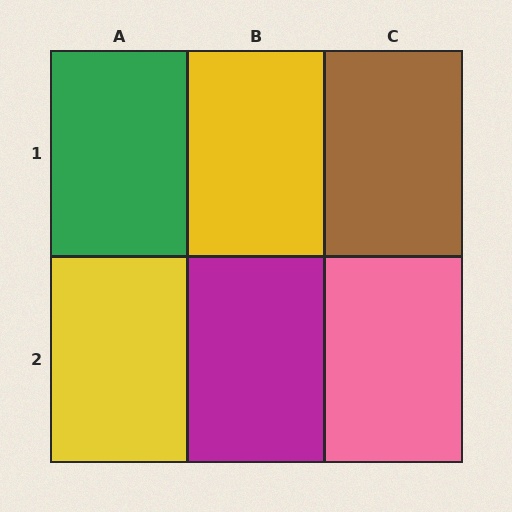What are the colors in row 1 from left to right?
Green, yellow, brown.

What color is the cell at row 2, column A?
Yellow.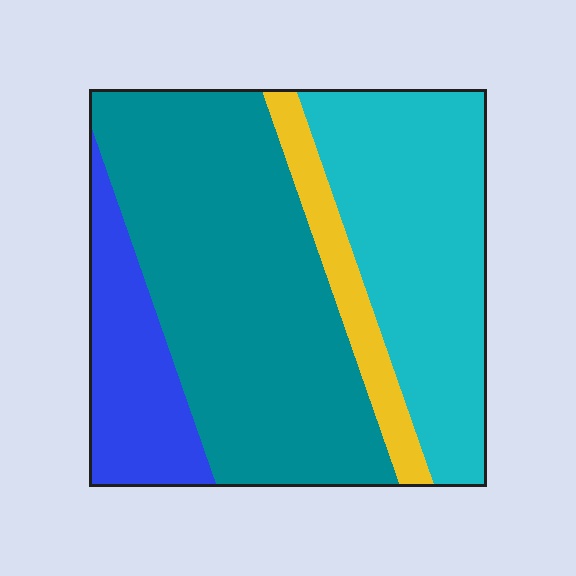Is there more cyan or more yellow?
Cyan.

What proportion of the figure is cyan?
Cyan takes up about one third (1/3) of the figure.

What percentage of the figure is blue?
Blue takes up about one sixth (1/6) of the figure.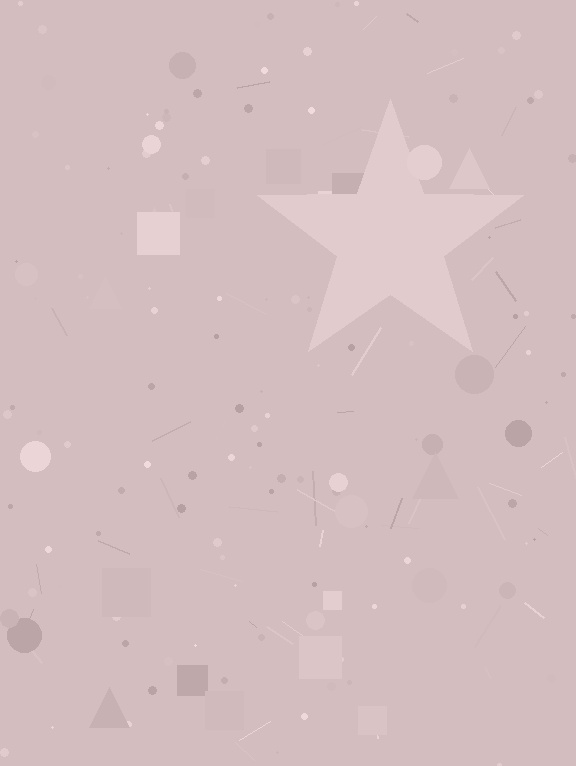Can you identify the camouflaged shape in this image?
The camouflaged shape is a star.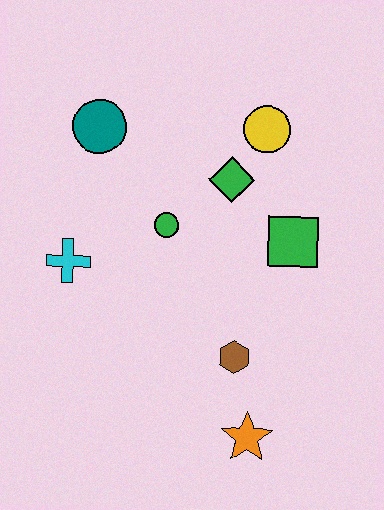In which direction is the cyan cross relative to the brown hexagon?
The cyan cross is to the left of the brown hexagon.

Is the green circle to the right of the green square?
No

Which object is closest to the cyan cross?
The green circle is closest to the cyan cross.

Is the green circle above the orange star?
Yes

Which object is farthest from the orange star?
The teal circle is farthest from the orange star.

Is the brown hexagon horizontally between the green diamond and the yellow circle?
Yes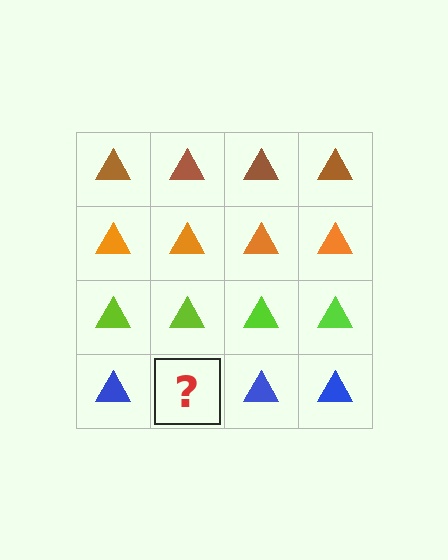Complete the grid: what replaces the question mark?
The question mark should be replaced with a blue triangle.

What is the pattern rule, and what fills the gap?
The rule is that each row has a consistent color. The gap should be filled with a blue triangle.